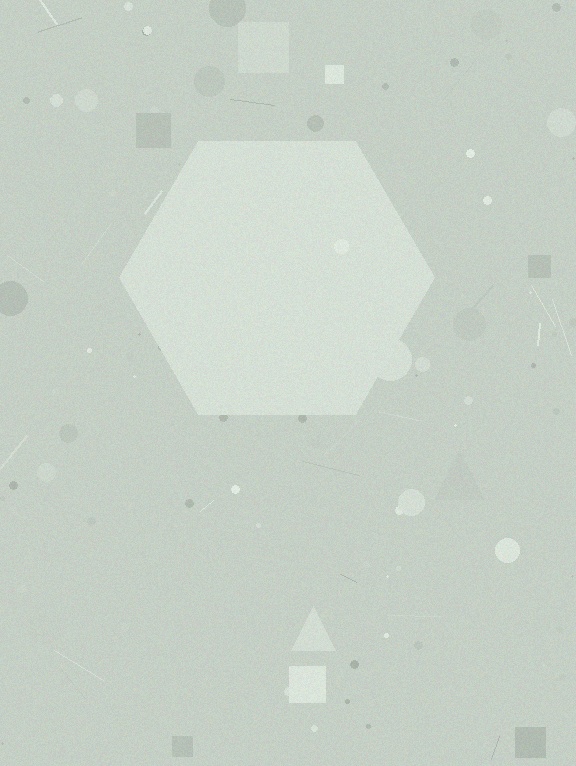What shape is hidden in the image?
A hexagon is hidden in the image.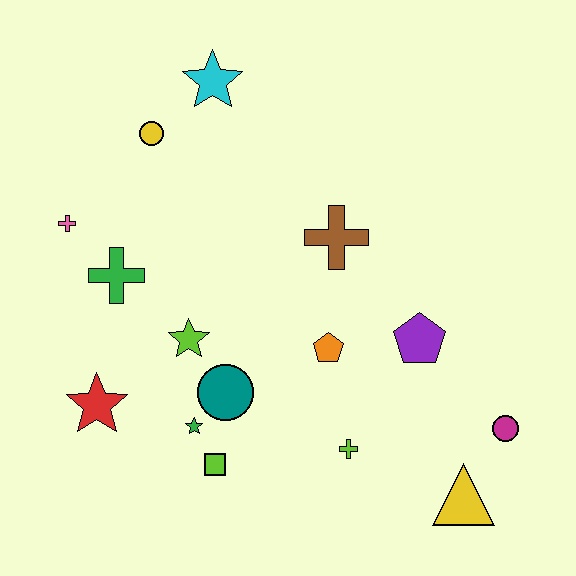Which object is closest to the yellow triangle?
The magenta circle is closest to the yellow triangle.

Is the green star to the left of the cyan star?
Yes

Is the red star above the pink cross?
No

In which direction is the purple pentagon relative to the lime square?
The purple pentagon is to the right of the lime square.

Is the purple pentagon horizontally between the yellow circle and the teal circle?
No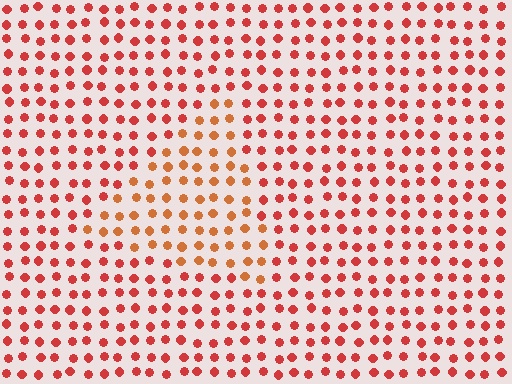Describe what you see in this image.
The image is filled with small red elements in a uniform arrangement. A triangle-shaped region is visible where the elements are tinted to a slightly different hue, forming a subtle color boundary.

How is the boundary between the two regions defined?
The boundary is defined purely by a slight shift in hue (about 24 degrees). Spacing, size, and orientation are identical on both sides.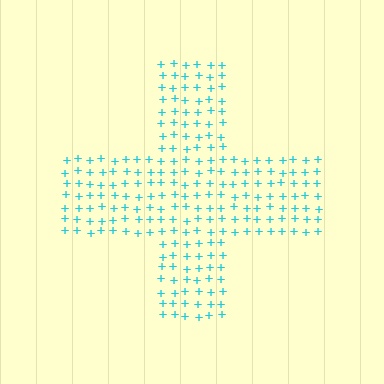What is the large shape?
The large shape is a cross.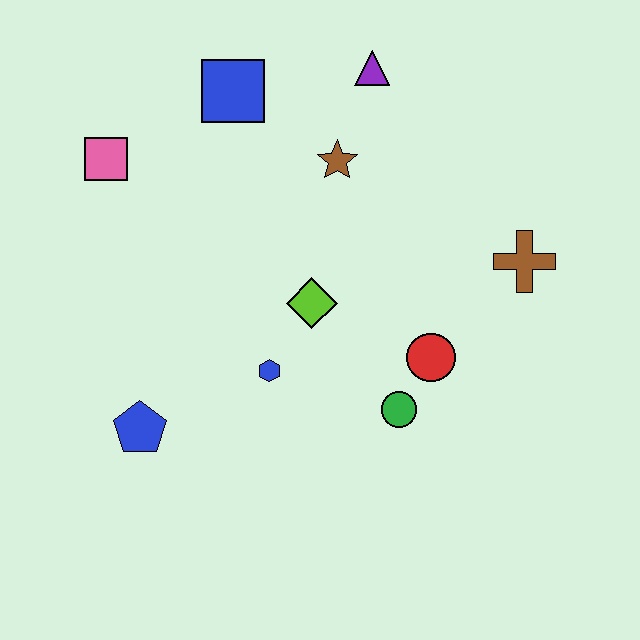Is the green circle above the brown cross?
No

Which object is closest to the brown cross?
The red circle is closest to the brown cross.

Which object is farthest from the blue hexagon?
The purple triangle is farthest from the blue hexagon.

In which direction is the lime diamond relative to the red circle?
The lime diamond is to the left of the red circle.